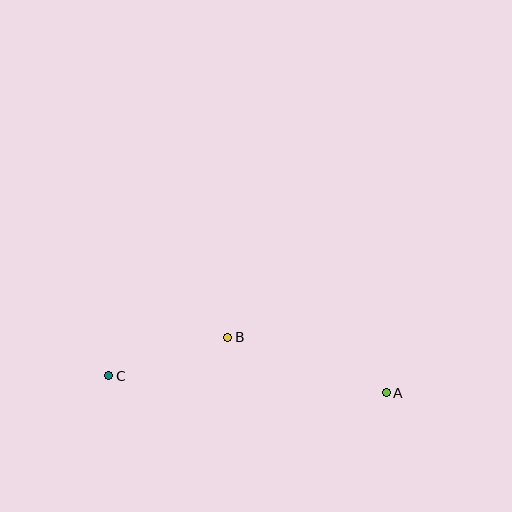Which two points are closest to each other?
Points B and C are closest to each other.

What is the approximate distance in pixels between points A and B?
The distance between A and B is approximately 168 pixels.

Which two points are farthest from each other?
Points A and C are farthest from each other.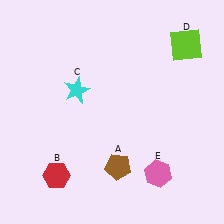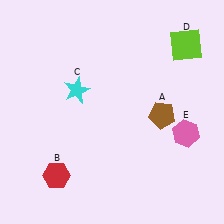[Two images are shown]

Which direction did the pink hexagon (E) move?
The pink hexagon (E) moved up.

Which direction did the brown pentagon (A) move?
The brown pentagon (A) moved up.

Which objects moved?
The objects that moved are: the brown pentagon (A), the pink hexagon (E).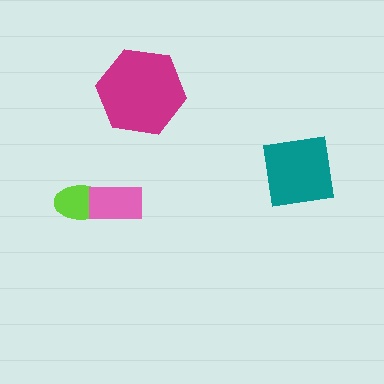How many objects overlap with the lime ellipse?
1 object overlaps with the lime ellipse.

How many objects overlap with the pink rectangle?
1 object overlaps with the pink rectangle.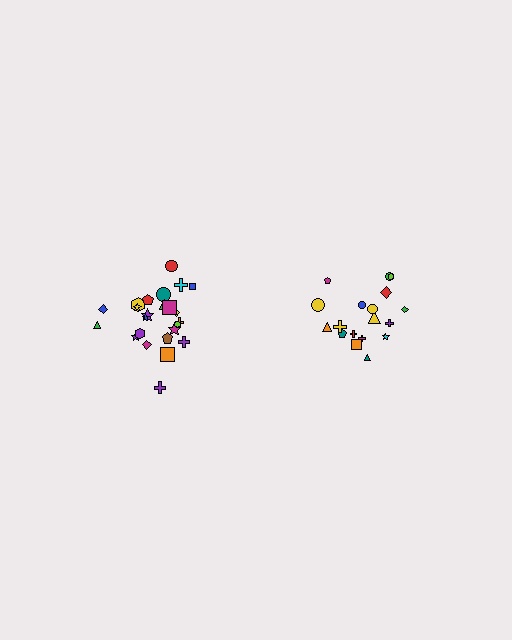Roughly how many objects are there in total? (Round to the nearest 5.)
Roughly 45 objects in total.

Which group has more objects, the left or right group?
The left group.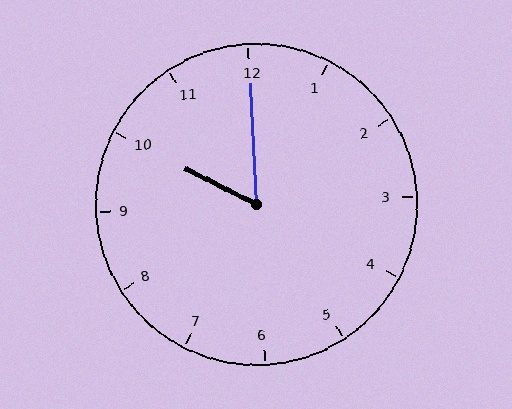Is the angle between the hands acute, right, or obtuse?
It is acute.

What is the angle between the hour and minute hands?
Approximately 60 degrees.